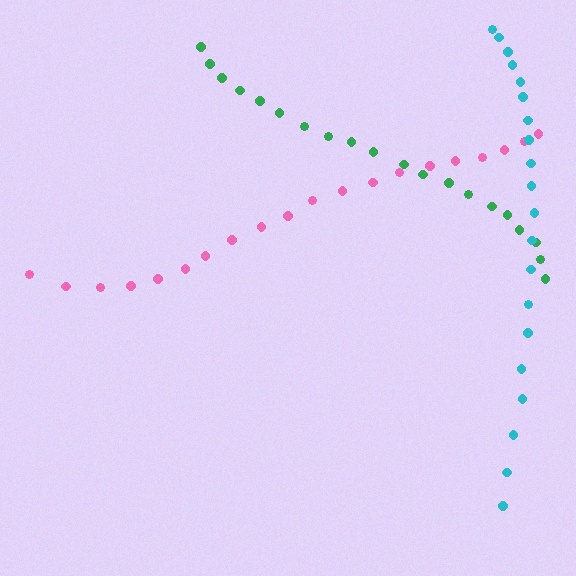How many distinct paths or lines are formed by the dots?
There are 3 distinct paths.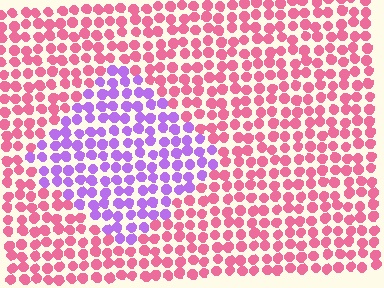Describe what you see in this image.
The image is filled with small pink elements in a uniform arrangement. A diamond-shaped region is visible where the elements are tinted to a slightly different hue, forming a subtle color boundary.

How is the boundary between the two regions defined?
The boundary is defined purely by a slight shift in hue (about 63 degrees). Spacing, size, and orientation are identical on both sides.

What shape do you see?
I see a diamond.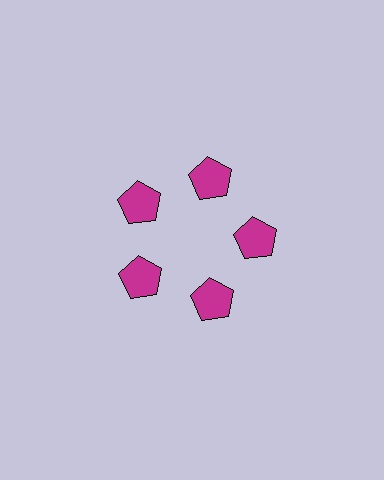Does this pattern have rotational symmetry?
Yes, this pattern has 5-fold rotational symmetry. It looks the same after rotating 72 degrees around the center.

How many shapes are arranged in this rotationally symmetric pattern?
There are 5 shapes, arranged in 5 groups of 1.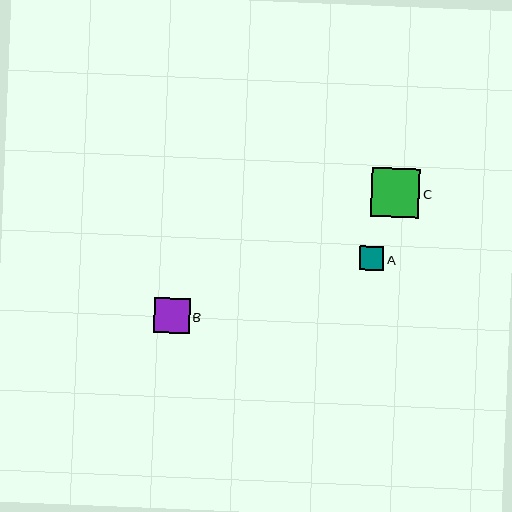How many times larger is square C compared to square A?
Square C is approximately 2.0 times the size of square A.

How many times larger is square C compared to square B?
Square C is approximately 1.4 times the size of square B.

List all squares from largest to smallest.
From largest to smallest: C, B, A.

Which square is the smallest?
Square A is the smallest with a size of approximately 24 pixels.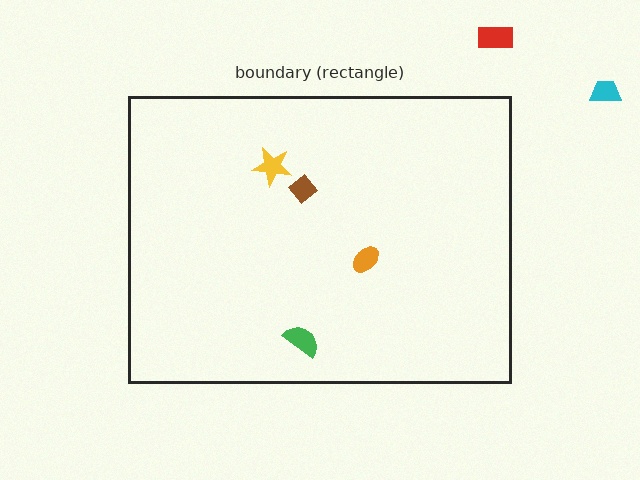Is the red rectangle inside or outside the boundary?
Outside.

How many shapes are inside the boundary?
4 inside, 2 outside.